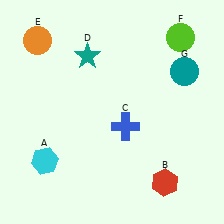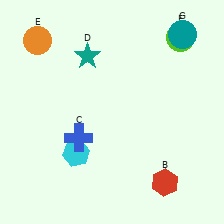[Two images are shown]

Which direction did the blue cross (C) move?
The blue cross (C) moved left.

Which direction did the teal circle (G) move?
The teal circle (G) moved up.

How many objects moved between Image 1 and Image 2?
3 objects moved between the two images.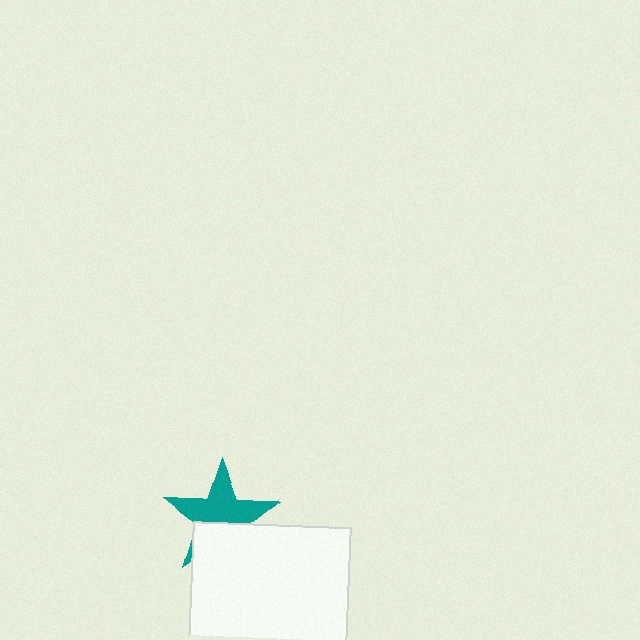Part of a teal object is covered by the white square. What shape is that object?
It is a star.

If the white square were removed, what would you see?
You would see the complete teal star.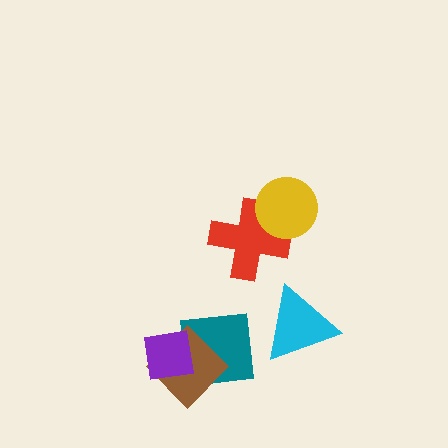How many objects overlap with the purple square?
2 objects overlap with the purple square.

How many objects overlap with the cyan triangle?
0 objects overlap with the cyan triangle.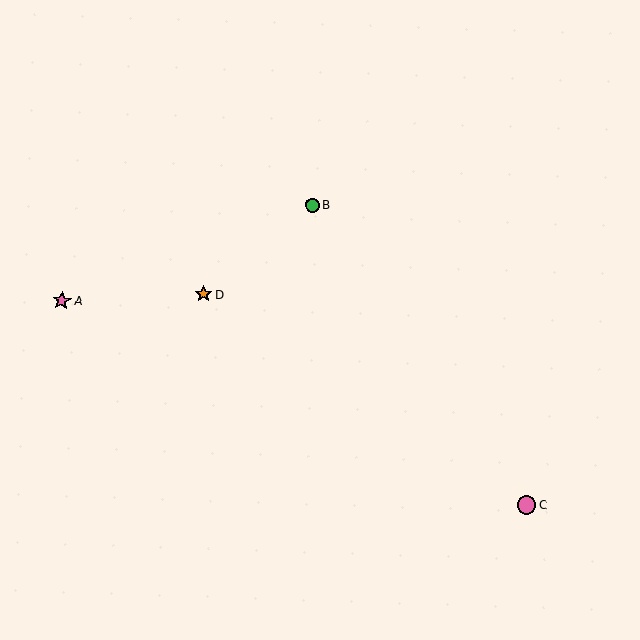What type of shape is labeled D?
Shape D is an orange star.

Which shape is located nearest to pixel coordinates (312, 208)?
The green circle (labeled B) at (312, 205) is nearest to that location.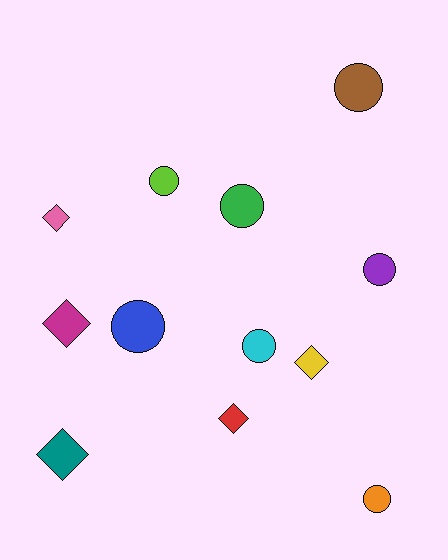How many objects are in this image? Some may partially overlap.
There are 12 objects.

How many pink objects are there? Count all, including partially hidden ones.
There is 1 pink object.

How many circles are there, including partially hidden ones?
There are 7 circles.